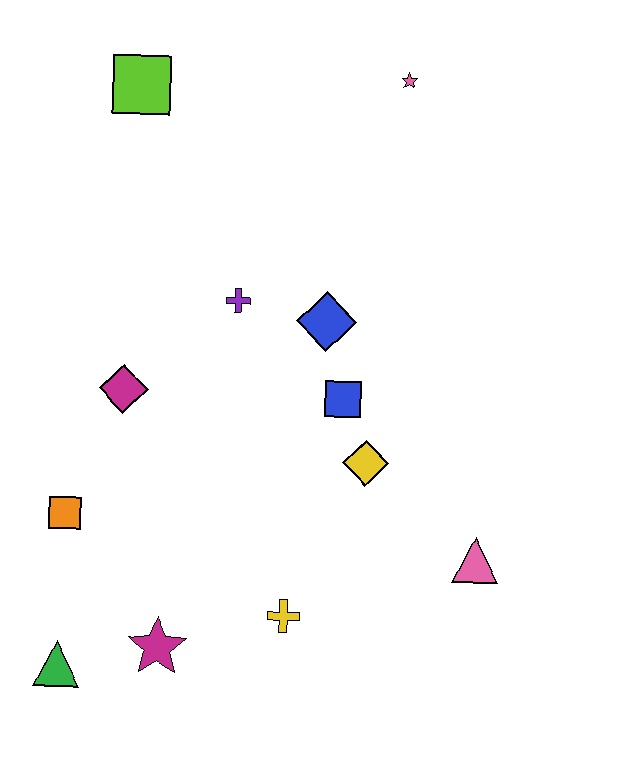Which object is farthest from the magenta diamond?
The pink star is farthest from the magenta diamond.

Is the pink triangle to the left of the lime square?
No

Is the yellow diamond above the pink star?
No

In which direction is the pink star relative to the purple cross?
The pink star is above the purple cross.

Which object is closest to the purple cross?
The blue diamond is closest to the purple cross.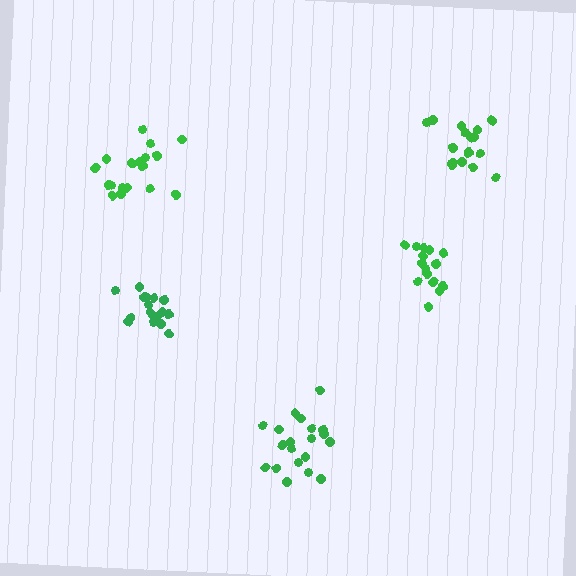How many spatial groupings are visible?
There are 5 spatial groupings.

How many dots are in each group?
Group 1: 18 dots, Group 2: 15 dots, Group 3: 20 dots, Group 4: 17 dots, Group 5: 18 dots (88 total).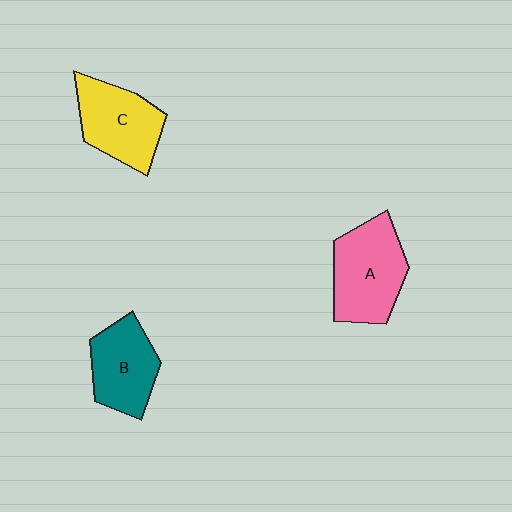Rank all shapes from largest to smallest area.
From largest to smallest: A (pink), C (yellow), B (teal).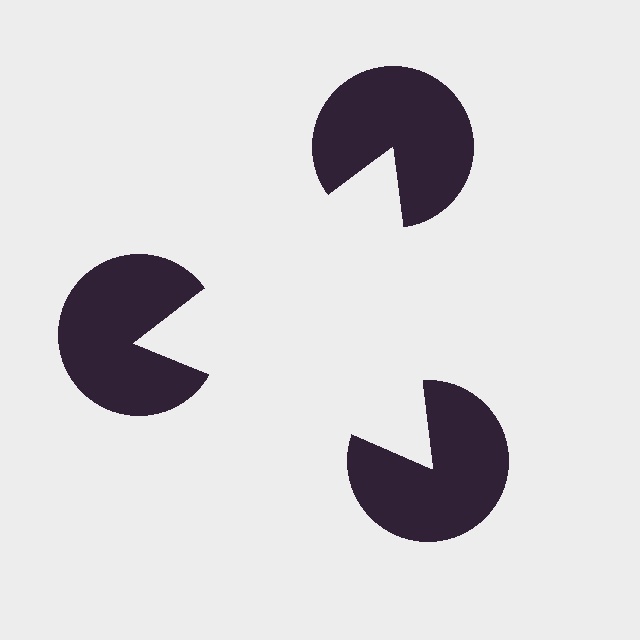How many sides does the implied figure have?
3 sides.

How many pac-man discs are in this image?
There are 3 — one at each vertex of the illusory triangle.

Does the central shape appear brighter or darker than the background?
It typically appears slightly brighter than the background, even though no actual brightness change is drawn.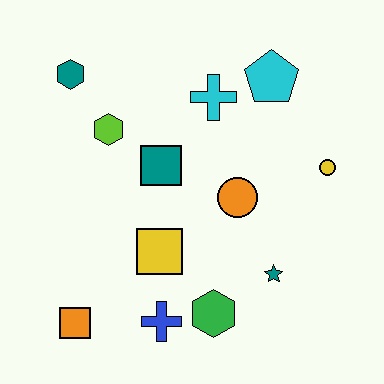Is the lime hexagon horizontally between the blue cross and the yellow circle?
No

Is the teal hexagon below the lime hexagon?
No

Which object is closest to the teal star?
The green hexagon is closest to the teal star.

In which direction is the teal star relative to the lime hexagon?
The teal star is to the right of the lime hexagon.